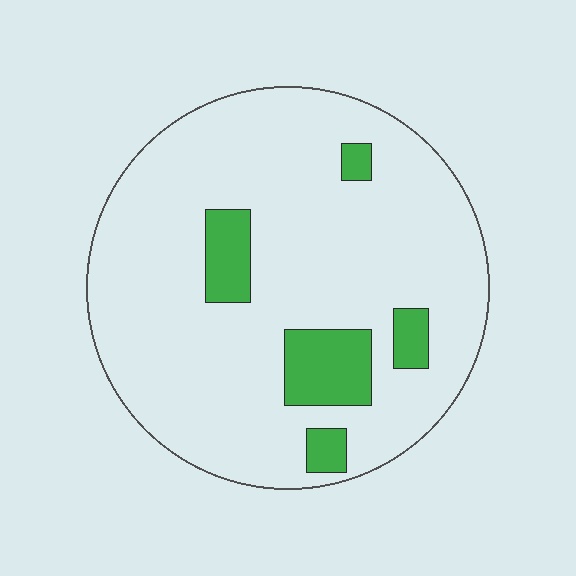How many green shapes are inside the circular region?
5.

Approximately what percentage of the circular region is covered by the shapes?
Approximately 15%.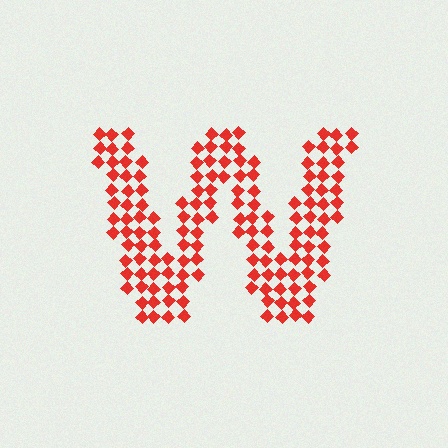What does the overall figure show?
The overall figure shows the letter W.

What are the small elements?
The small elements are diamonds.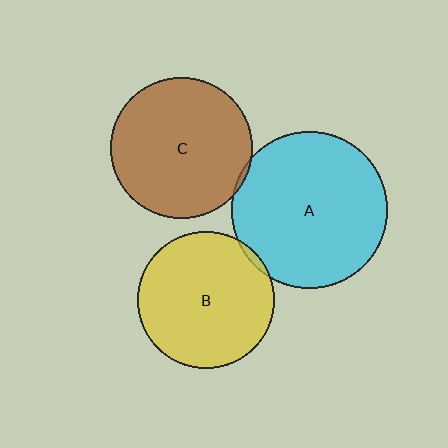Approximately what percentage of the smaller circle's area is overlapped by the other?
Approximately 5%.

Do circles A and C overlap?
Yes.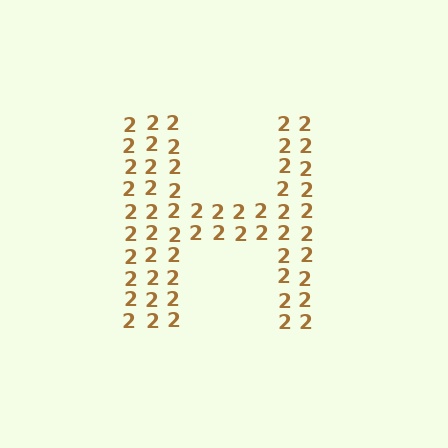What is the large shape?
The large shape is the letter H.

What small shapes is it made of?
It is made of small digit 2's.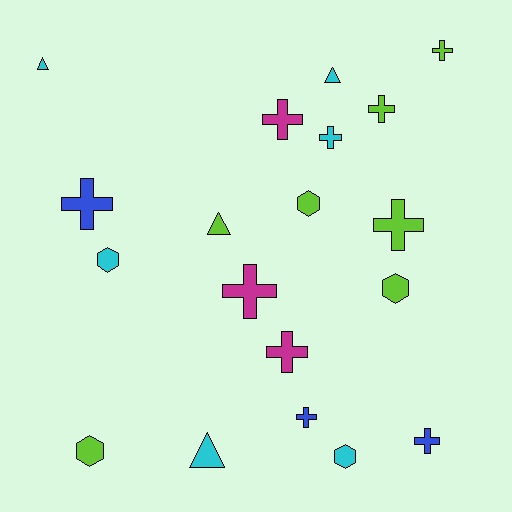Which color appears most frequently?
Lime, with 7 objects.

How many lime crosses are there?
There are 3 lime crosses.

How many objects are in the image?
There are 19 objects.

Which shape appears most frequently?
Cross, with 10 objects.